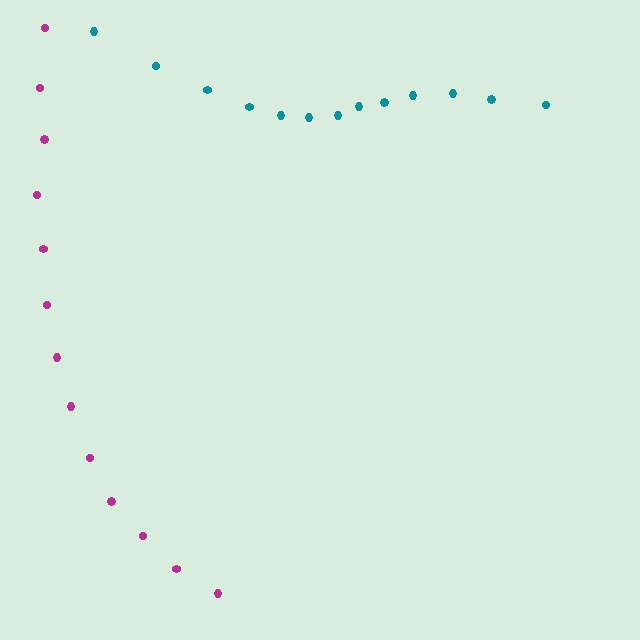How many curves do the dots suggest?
There are 2 distinct paths.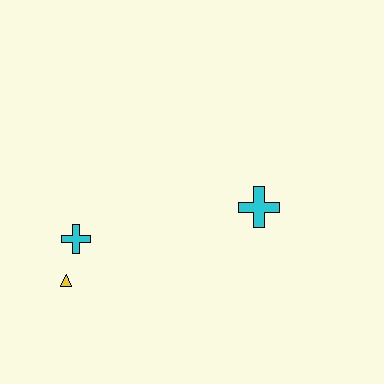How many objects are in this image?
There are 3 objects.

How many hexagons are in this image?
There are no hexagons.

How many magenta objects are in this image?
There are no magenta objects.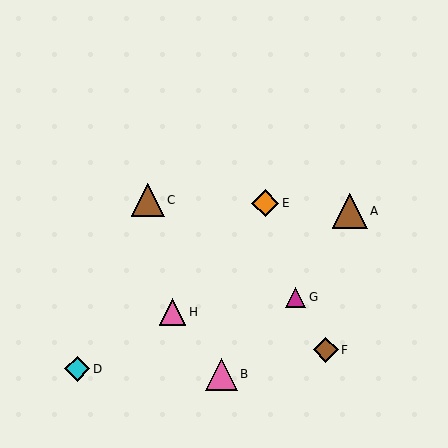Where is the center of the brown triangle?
The center of the brown triangle is at (350, 211).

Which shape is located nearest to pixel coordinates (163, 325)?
The pink triangle (labeled H) at (172, 312) is nearest to that location.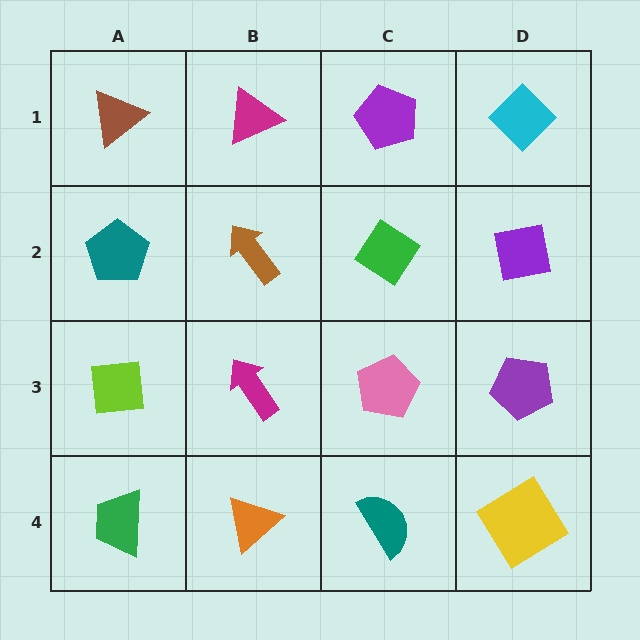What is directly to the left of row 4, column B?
A green trapezoid.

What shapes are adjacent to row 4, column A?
A lime square (row 3, column A), an orange triangle (row 4, column B).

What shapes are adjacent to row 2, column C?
A purple pentagon (row 1, column C), a pink pentagon (row 3, column C), a brown arrow (row 2, column B), a purple square (row 2, column D).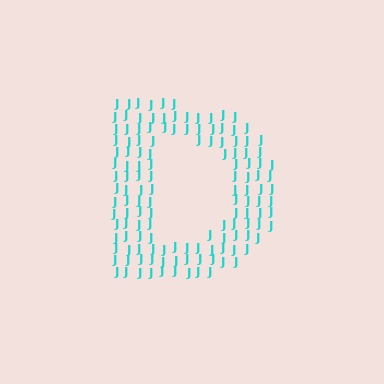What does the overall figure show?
The overall figure shows the letter D.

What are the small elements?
The small elements are letter J's.